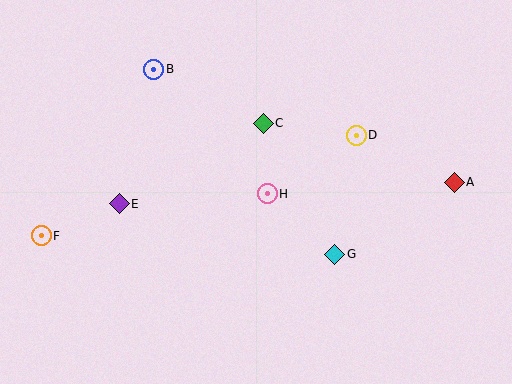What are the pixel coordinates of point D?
Point D is at (356, 135).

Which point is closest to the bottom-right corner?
Point A is closest to the bottom-right corner.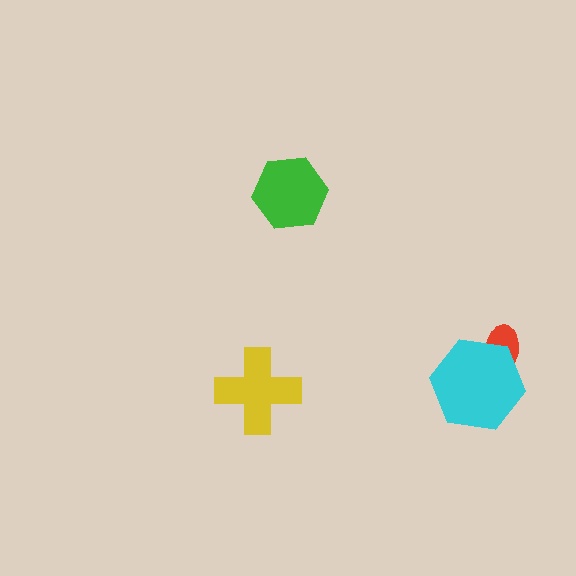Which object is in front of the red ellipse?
The cyan hexagon is in front of the red ellipse.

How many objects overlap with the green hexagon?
0 objects overlap with the green hexagon.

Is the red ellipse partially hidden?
Yes, it is partially covered by another shape.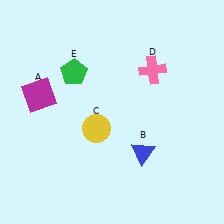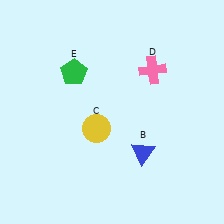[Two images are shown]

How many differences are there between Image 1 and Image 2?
There is 1 difference between the two images.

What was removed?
The magenta square (A) was removed in Image 2.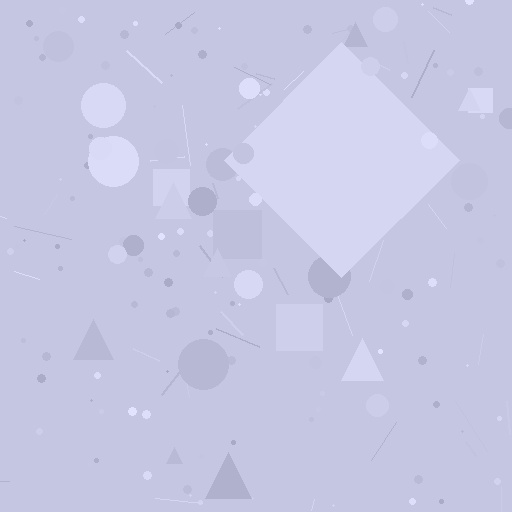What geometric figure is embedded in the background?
A diamond is embedded in the background.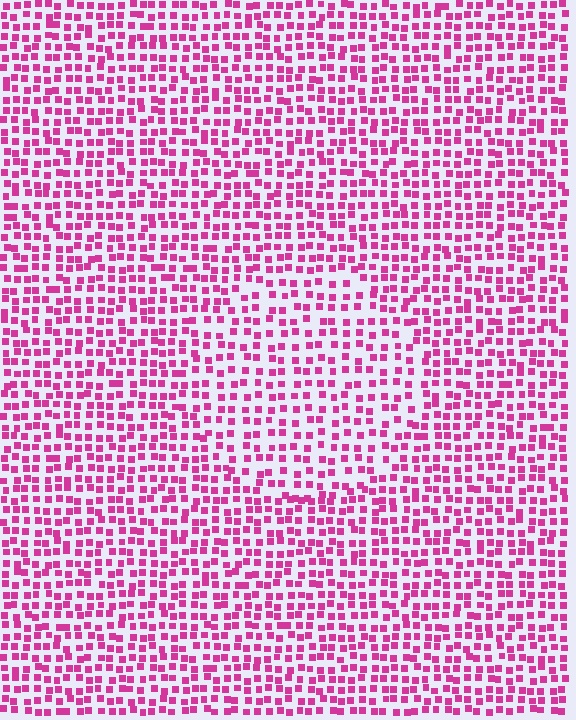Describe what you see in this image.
The image contains small magenta elements arranged at two different densities. A circle-shaped region is visible where the elements are less densely packed than the surrounding area.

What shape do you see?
I see a circle.